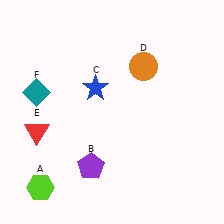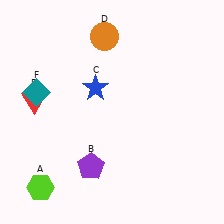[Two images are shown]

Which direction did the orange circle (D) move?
The orange circle (D) moved left.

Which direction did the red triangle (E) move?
The red triangle (E) moved up.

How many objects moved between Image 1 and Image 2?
2 objects moved between the two images.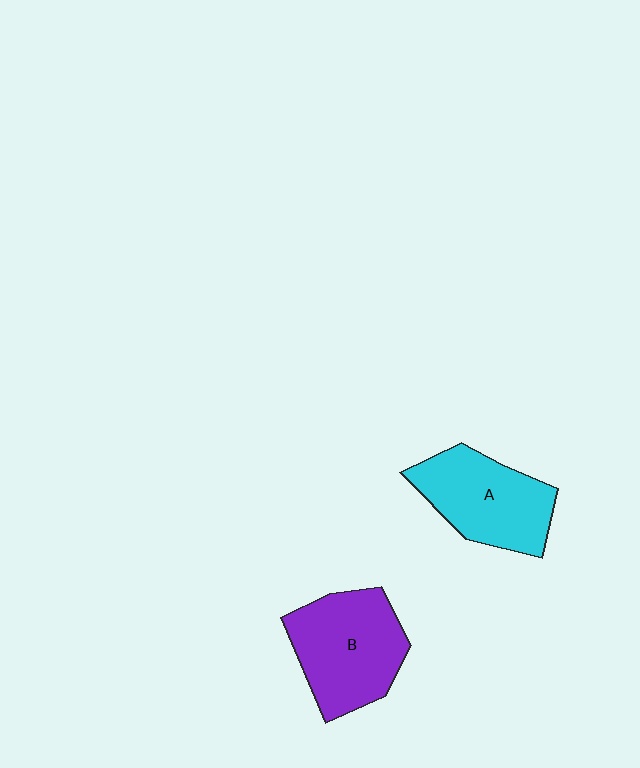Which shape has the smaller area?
Shape A (cyan).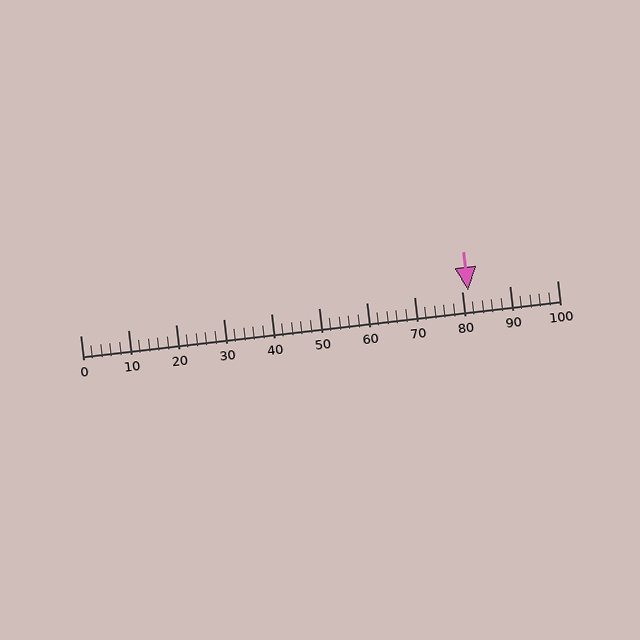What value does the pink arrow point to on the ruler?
The pink arrow points to approximately 81.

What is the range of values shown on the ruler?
The ruler shows values from 0 to 100.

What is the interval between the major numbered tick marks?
The major tick marks are spaced 10 units apart.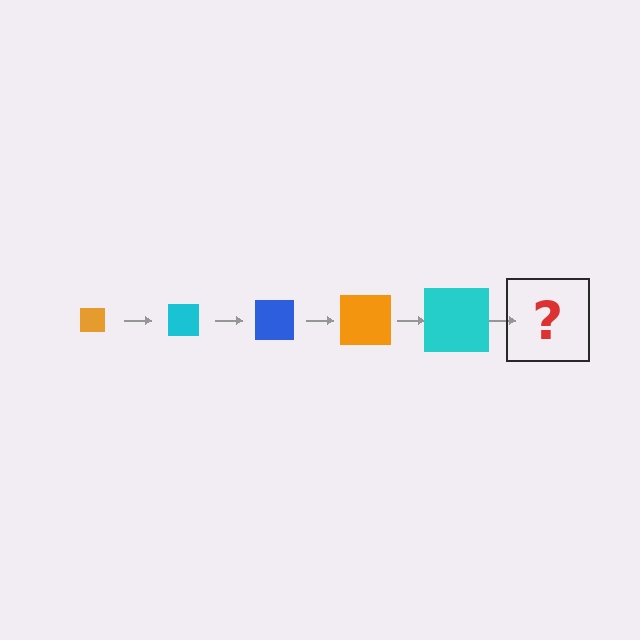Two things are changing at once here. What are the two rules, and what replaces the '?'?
The two rules are that the square grows larger each step and the color cycles through orange, cyan, and blue. The '?' should be a blue square, larger than the previous one.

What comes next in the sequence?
The next element should be a blue square, larger than the previous one.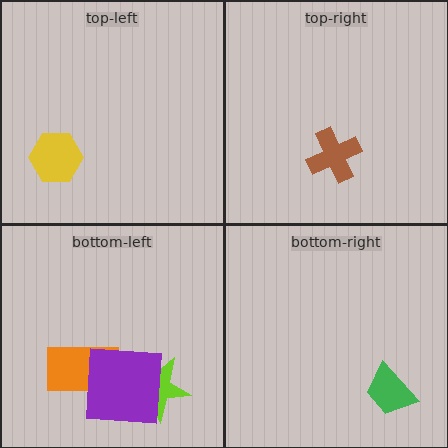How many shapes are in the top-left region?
1.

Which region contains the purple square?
The bottom-left region.